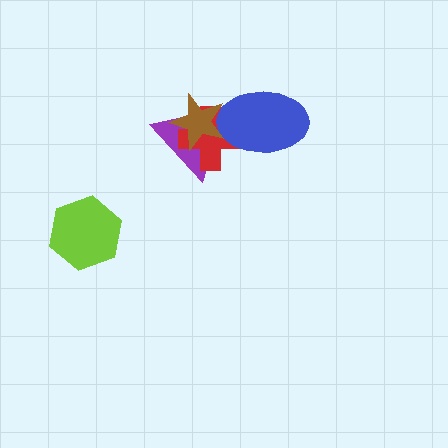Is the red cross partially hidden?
Yes, it is partially covered by another shape.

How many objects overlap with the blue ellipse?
3 objects overlap with the blue ellipse.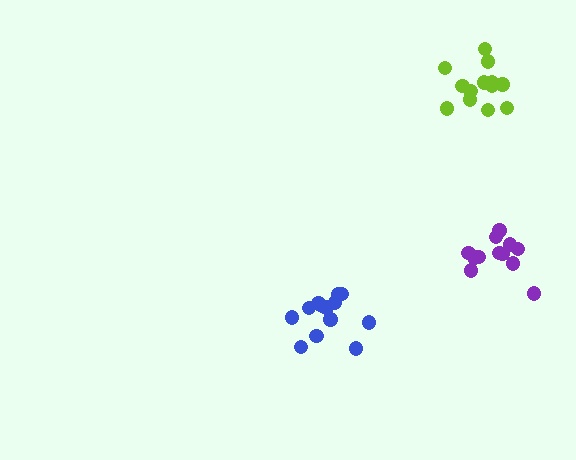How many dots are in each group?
Group 1: 13 dots, Group 2: 13 dots, Group 3: 12 dots (38 total).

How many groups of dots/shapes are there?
There are 3 groups.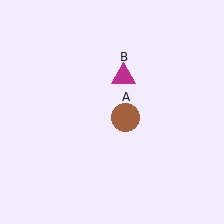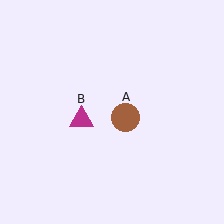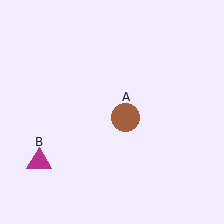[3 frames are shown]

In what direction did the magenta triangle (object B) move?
The magenta triangle (object B) moved down and to the left.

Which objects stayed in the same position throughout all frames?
Brown circle (object A) remained stationary.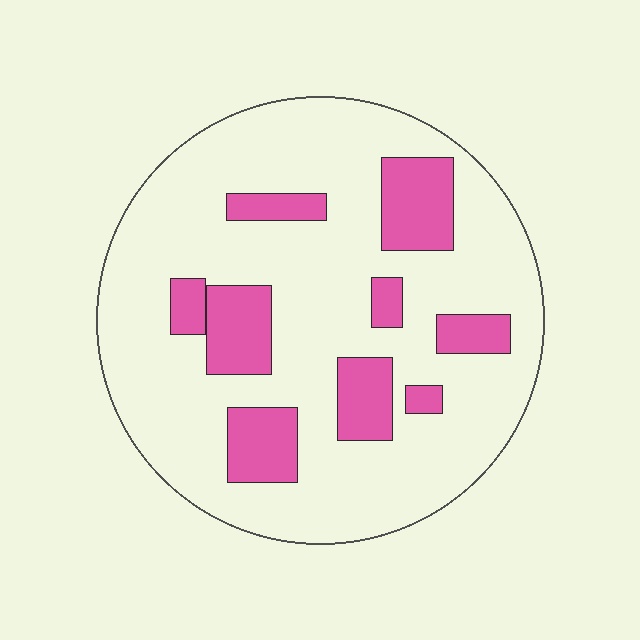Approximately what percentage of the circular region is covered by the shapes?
Approximately 20%.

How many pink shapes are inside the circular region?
9.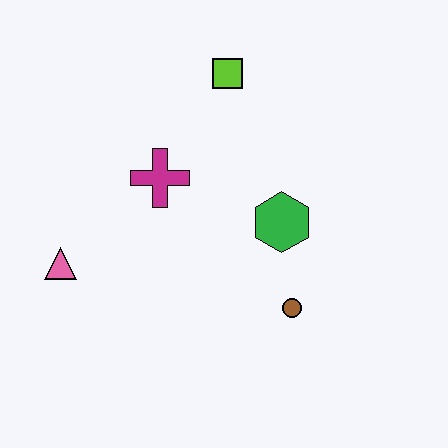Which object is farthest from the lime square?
The pink triangle is farthest from the lime square.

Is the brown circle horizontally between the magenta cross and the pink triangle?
No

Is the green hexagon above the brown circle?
Yes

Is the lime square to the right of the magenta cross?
Yes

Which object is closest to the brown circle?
The green hexagon is closest to the brown circle.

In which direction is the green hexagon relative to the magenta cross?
The green hexagon is to the right of the magenta cross.